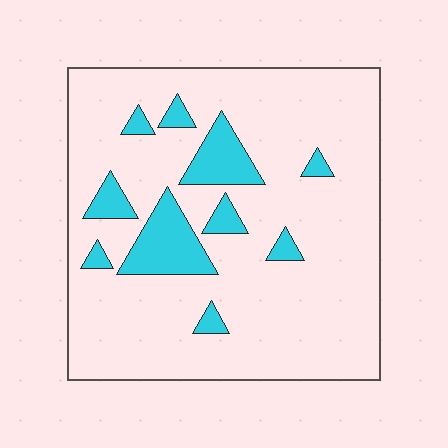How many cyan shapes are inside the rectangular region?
10.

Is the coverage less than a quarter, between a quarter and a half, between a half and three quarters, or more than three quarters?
Less than a quarter.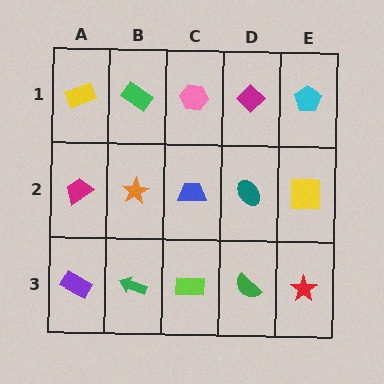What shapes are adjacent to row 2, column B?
A green rectangle (row 1, column B), a green arrow (row 3, column B), a magenta trapezoid (row 2, column A), a blue trapezoid (row 2, column C).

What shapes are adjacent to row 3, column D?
A teal ellipse (row 2, column D), a lime rectangle (row 3, column C), a red star (row 3, column E).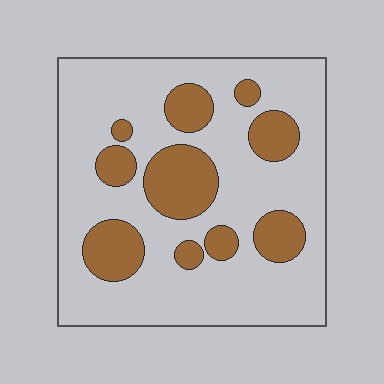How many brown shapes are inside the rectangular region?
10.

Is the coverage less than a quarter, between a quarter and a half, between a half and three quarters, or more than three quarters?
Less than a quarter.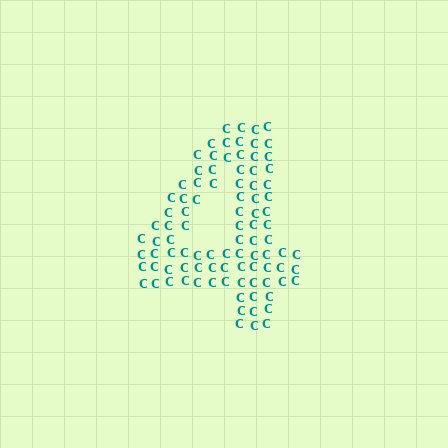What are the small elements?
The small elements are letter C's.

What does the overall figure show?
The overall figure shows the digit 4.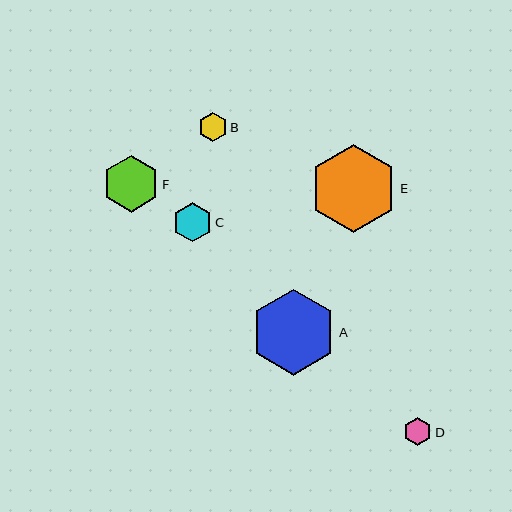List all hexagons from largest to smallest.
From largest to smallest: E, A, F, C, B, D.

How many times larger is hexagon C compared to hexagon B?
Hexagon C is approximately 1.3 times the size of hexagon B.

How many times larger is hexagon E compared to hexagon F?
Hexagon E is approximately 1.6 times the size of hexagon F.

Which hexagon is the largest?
Hexagon E is the largest with a size of approximately 88 pixels.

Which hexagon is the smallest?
Hexagon D is the smallest with a size of approximately 28 pixels.